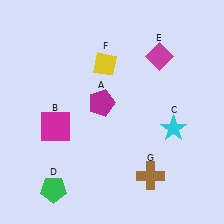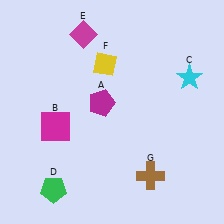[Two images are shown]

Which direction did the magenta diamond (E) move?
The magenta diamond (E) moved left.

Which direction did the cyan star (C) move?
The cyan star (C) moved up.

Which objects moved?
The objects that moved are: the cyan star (C), the magenta diamond (E).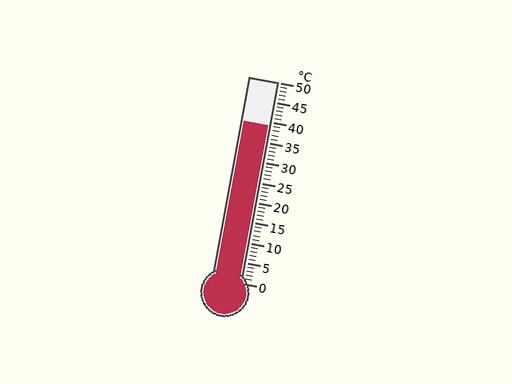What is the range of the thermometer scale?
The thermometer scale ranges from 0°C to 50°C.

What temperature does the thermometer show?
The thermometer shows approximately 39°C.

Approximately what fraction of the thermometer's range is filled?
The thermometer is filled to approximately 80% of its range.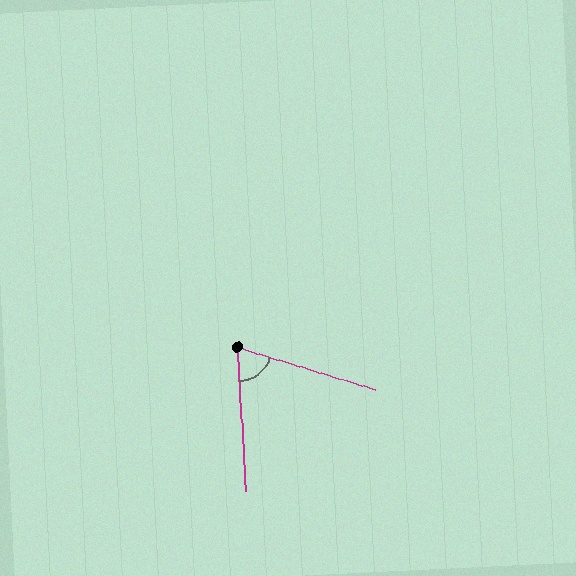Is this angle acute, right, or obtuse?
It is acute.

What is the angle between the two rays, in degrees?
Approximately 70 degrees.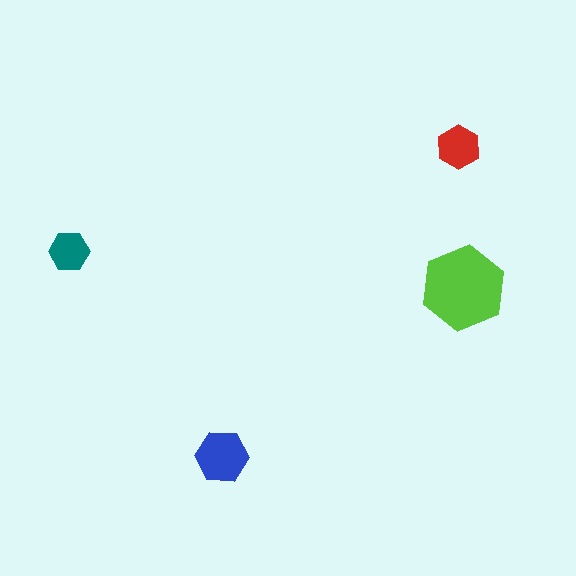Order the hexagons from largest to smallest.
the lime one, the blue one, the red one, the teal one.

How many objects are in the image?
There are 4 objects in the image.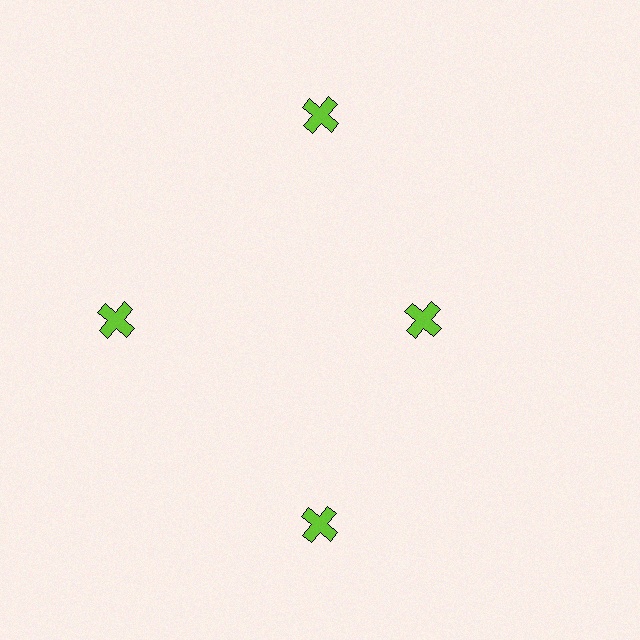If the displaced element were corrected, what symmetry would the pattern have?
It would have 4-fold rotational symmetry — the pattern would map onto itself every 90 degrees.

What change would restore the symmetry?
The symmetry would be restored by moving it outward, back onto the ring so that all 4 crosses sit at equal angles and equal distance from the center.